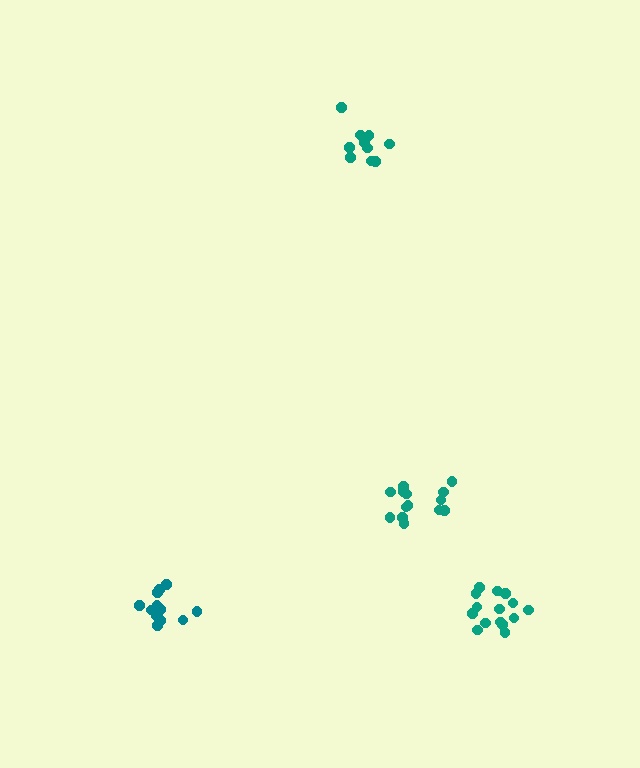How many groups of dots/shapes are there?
There are 4 groups.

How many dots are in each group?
Group 1: 16 dots, Group 2: 14 dots, Group 3: 13 dots, Group 4: 10 dots (53 total).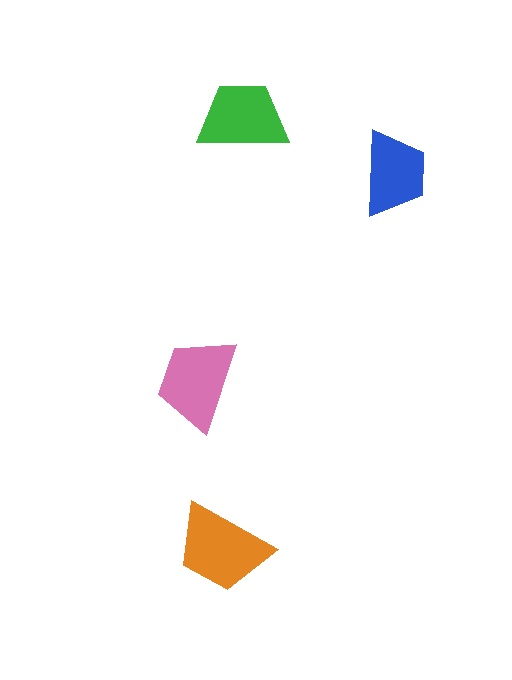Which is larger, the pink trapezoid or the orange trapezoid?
The orange one.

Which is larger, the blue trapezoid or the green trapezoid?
The green one.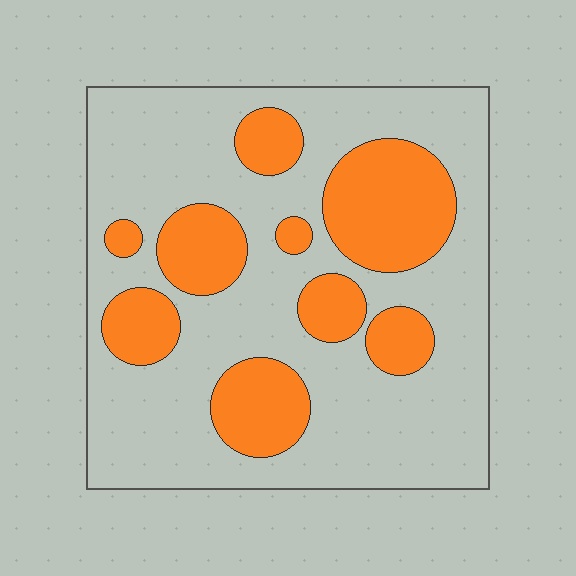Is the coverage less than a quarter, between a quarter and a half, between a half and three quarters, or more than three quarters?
Between a quarter and a half.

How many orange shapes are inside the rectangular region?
9.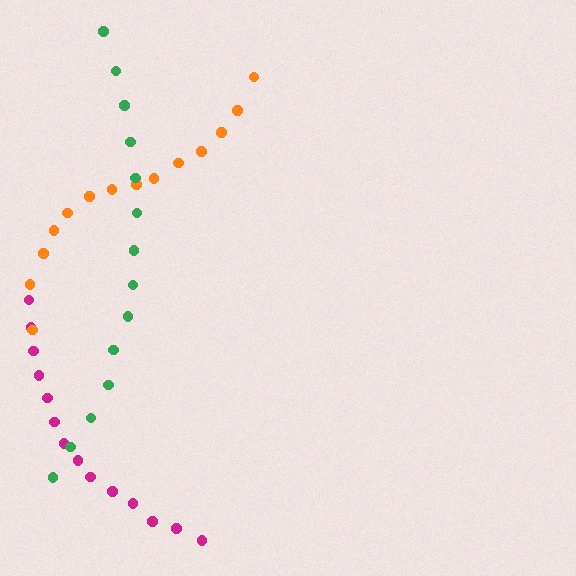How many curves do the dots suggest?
There are 3 distinct paths.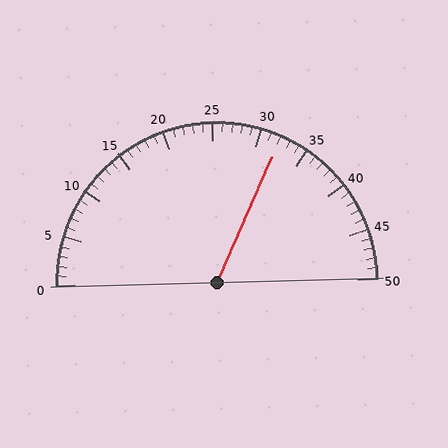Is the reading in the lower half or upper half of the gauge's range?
The reading is in the upper half of the range (0 to 50).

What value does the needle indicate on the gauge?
The needle indicates approximately 32.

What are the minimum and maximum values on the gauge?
The gauge ranges from 0 to 50.